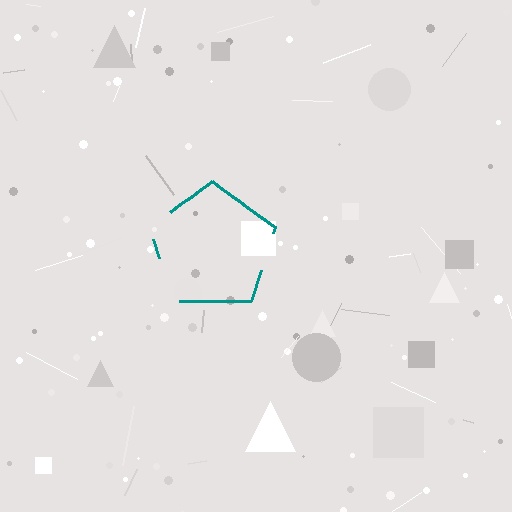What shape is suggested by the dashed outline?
The dashed outline suggests a pentagon.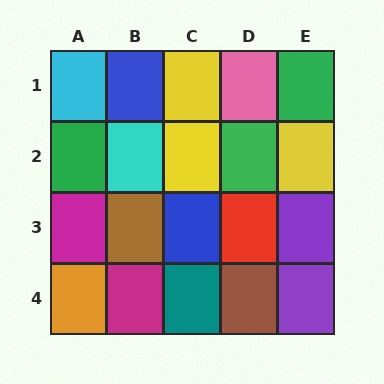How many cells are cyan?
2 cells are cyan.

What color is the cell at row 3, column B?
Brown.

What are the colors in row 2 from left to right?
Green, cyan, yellow, green, yellow.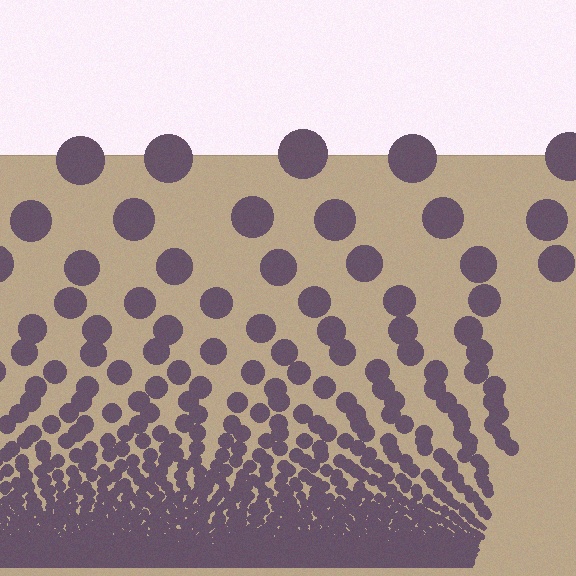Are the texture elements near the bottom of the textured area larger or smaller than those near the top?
Smaller. The gradient is inverted — elements near the bottom are smaller and denser.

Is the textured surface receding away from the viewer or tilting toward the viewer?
The surface appears to tilt toward the viewer. Texture elements get larger and sparser toward the top.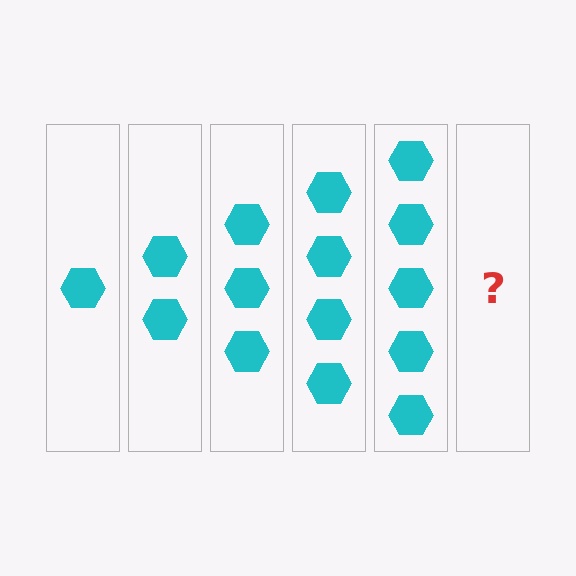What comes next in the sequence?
The next element should be 6 hexagons.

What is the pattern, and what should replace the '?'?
The pattern is that each step adds one more hexagon. The '?' should be 6 hexagons.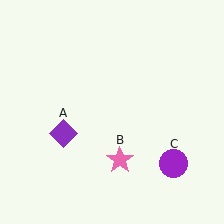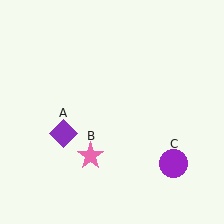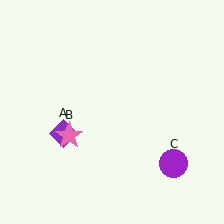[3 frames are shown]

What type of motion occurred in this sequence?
The pink star (object B) rotated clockwise around the center of the scene.